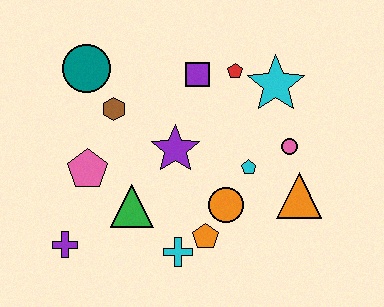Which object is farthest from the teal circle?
The orange triangle is farthest from the teal circle.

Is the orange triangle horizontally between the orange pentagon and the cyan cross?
No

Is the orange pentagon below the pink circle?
Yes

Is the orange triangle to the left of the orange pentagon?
No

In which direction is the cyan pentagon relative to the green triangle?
The cyan pentagon is to the right of the green triangle.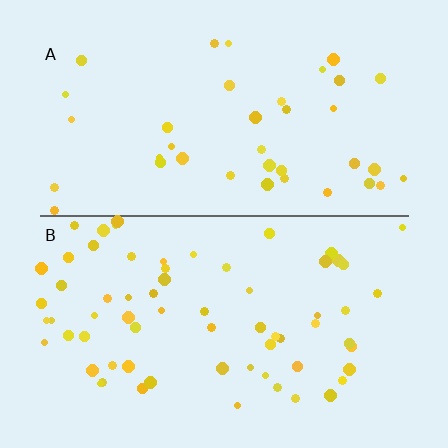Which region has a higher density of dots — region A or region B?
B (the bottom).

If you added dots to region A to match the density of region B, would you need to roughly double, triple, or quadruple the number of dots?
Approximately double.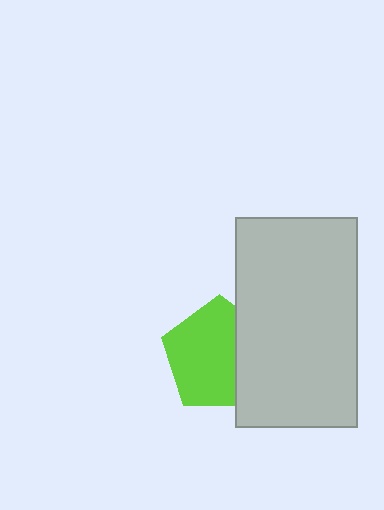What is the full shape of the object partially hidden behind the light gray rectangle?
The partially hidden object is a lime pentagon.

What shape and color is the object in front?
The object in front is a light gray rectangle.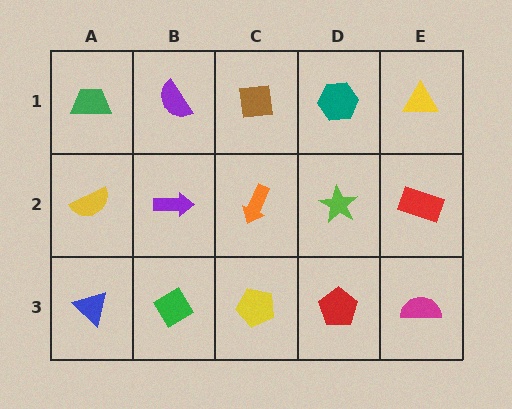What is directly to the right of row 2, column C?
A lime star.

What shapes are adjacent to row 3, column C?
An orange arrow (row 2, column C), a green diamond (row 3, column B), a red pentagon (row 3, column D).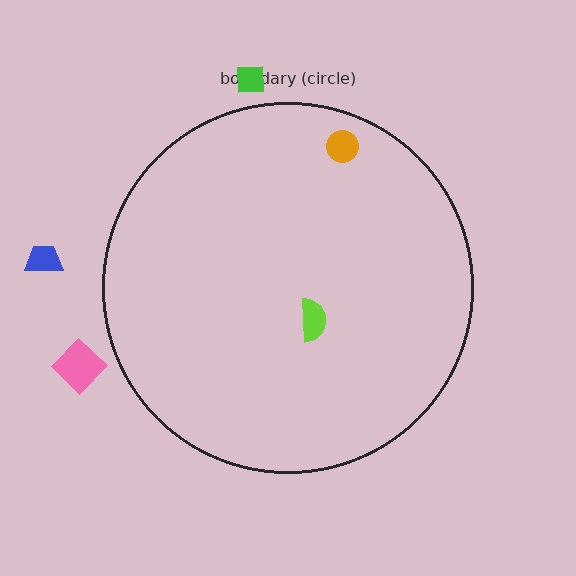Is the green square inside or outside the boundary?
Outside.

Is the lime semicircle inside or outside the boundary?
Inside.